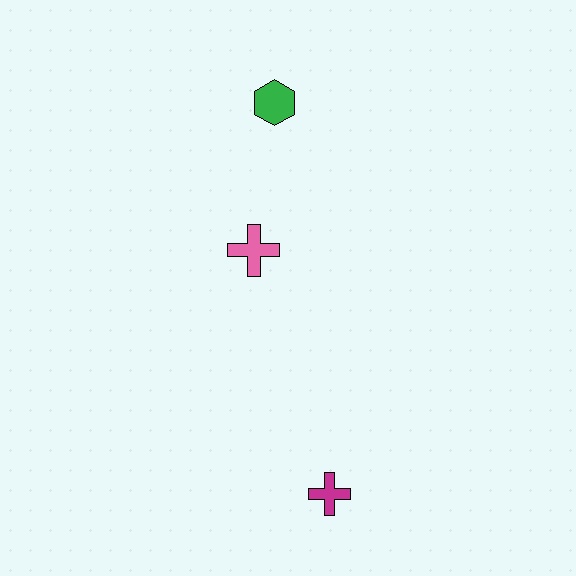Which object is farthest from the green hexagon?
The magenta cross is farthest from the green hexagon.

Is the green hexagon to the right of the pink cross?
Yes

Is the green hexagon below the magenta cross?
No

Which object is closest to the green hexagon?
The pink cross is closest to the green hexagon.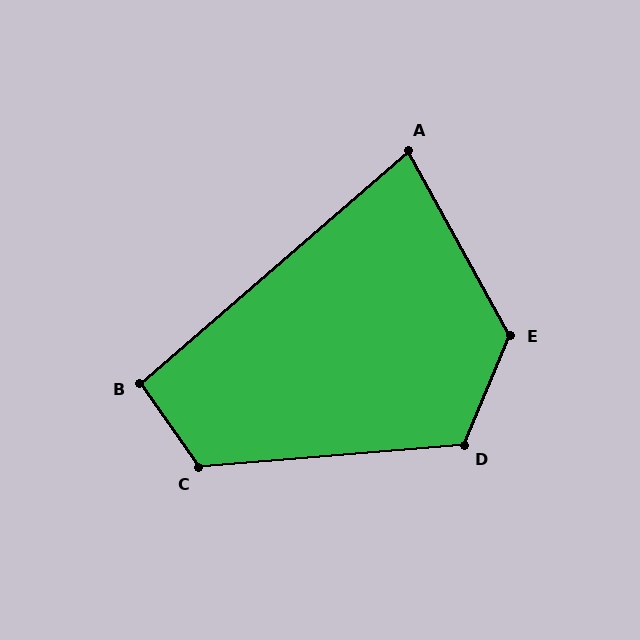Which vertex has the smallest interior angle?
A, at approximately 78 degrees.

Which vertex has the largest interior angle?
E, at approximately 128 degrees.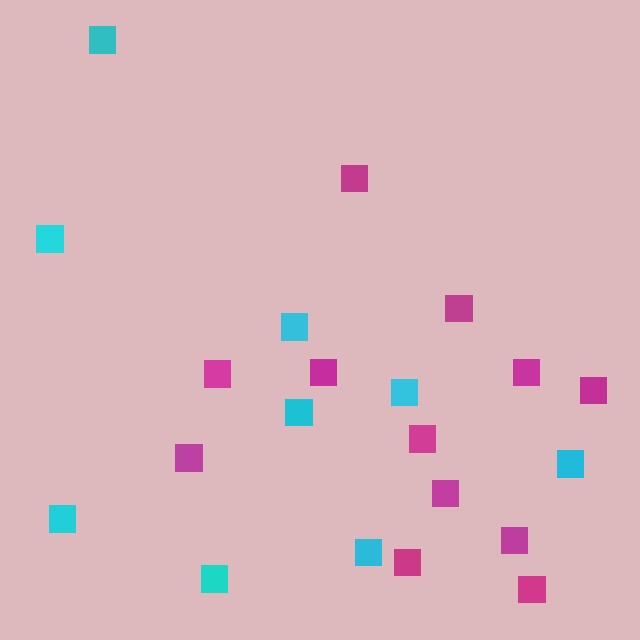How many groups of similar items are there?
There are 2 groups: one group of cyan squares (9) and one group of magenta squares (12).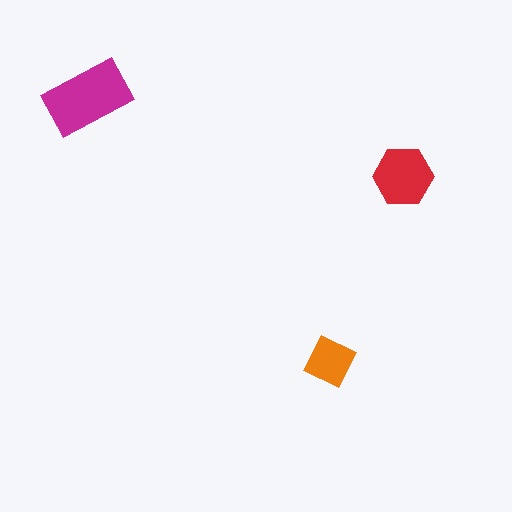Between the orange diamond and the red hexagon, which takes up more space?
The red hexagon.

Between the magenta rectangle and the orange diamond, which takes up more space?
The magenta rectangle.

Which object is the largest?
The magenta rectangle.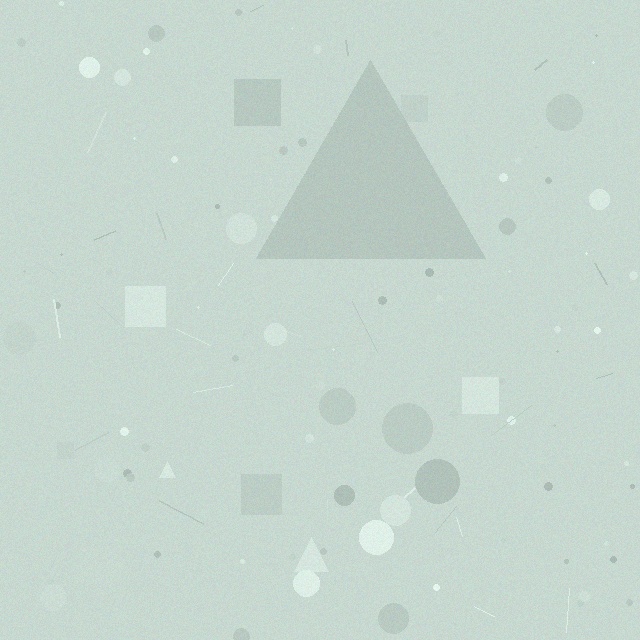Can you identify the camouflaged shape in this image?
The camouflaged shape is a triangle.